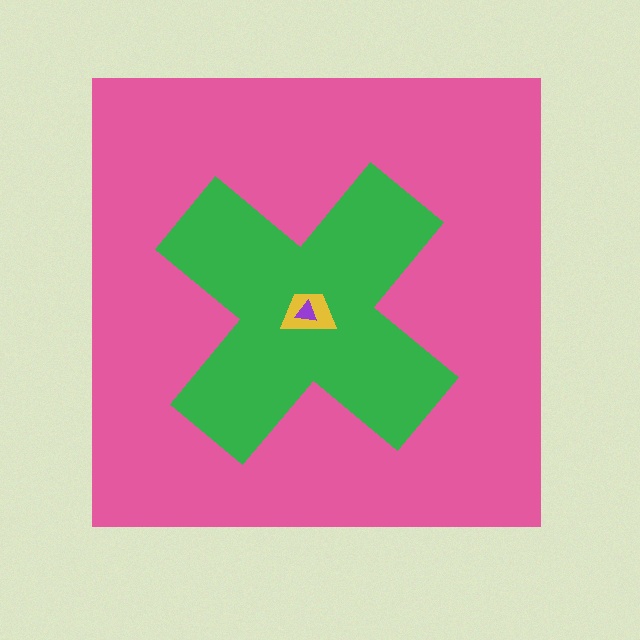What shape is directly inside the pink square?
The green cross.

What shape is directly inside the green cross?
The yellow trapezoid.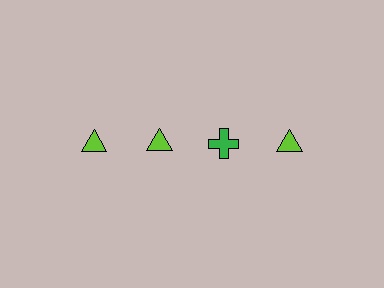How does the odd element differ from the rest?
It differs in both color (green instead of lime) and shape (cross instead of triangle).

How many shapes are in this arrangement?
There are 4 shapes arranged in a grid pattern.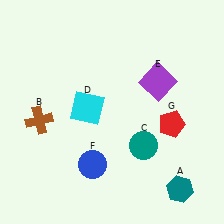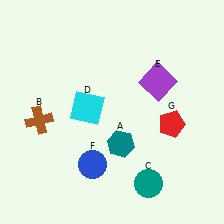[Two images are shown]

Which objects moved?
The objects that moved are: the teal hexagon (A), the teal circle (C).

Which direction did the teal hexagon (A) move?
The teal hexagon (A) moved left.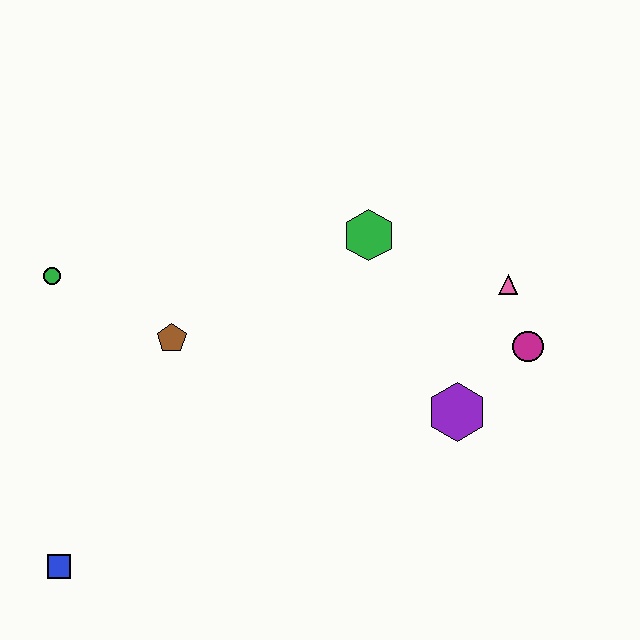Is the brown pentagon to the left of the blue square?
No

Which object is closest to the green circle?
The brown pentagon is closest to the green circle.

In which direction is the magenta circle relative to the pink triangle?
The magenta circle is below the pink triangle.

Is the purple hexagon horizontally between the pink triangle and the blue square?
Yes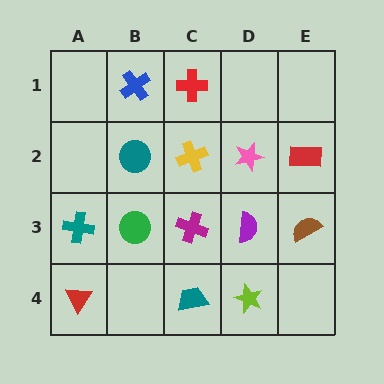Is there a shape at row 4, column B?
No, that cell is empty.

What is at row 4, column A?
A red triangle.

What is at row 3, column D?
A purple semicircle.